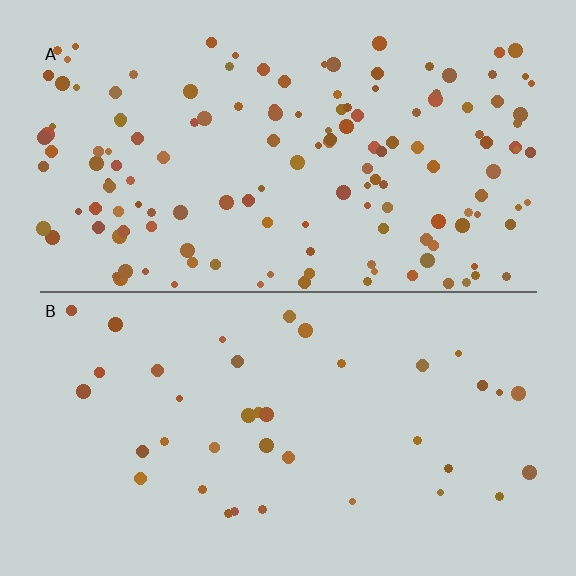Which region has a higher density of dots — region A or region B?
A (the top).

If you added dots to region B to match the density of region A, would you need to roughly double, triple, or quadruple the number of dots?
Approximately quadruple.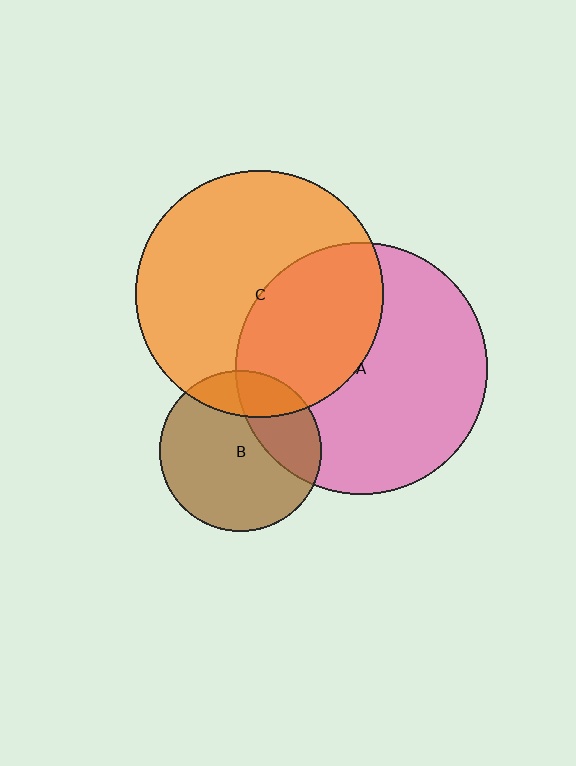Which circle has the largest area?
Circle A (pink).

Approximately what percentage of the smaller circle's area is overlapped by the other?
Approximately 30%.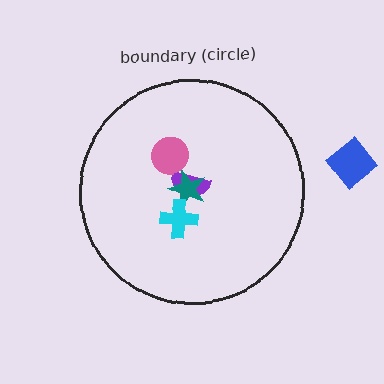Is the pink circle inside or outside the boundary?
Inside.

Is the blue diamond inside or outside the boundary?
Outside.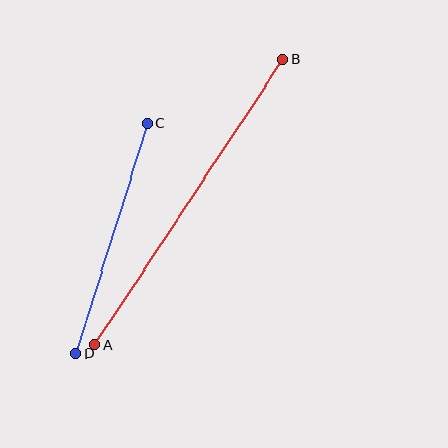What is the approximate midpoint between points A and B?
The midpoint is at approximately (189, 202) pixels.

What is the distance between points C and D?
The distance is approximately 241 pixels.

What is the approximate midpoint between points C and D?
The midpoint is at approximately (112, 238) pixels.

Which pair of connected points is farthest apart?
Points A and B are farthest apart.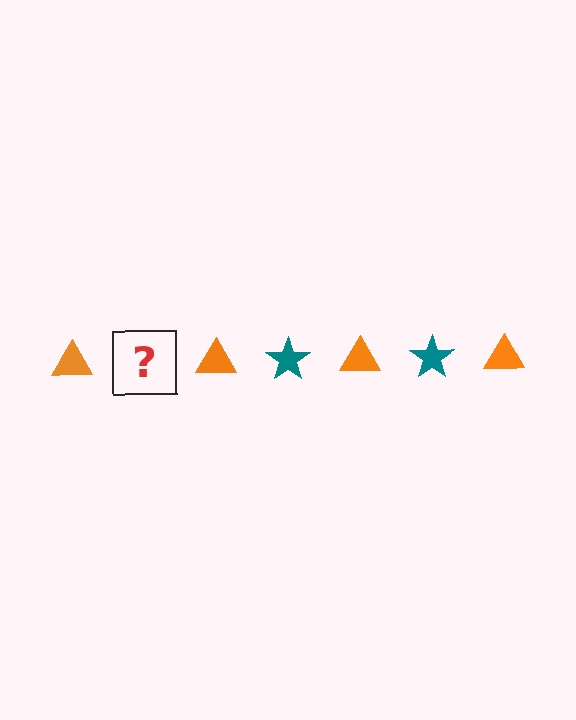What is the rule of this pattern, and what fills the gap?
The rule is that the pattern alternates between orange triangle and teal star. The gap should be filled with a teal star.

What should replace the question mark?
The question mark should be replaced with a teal star.